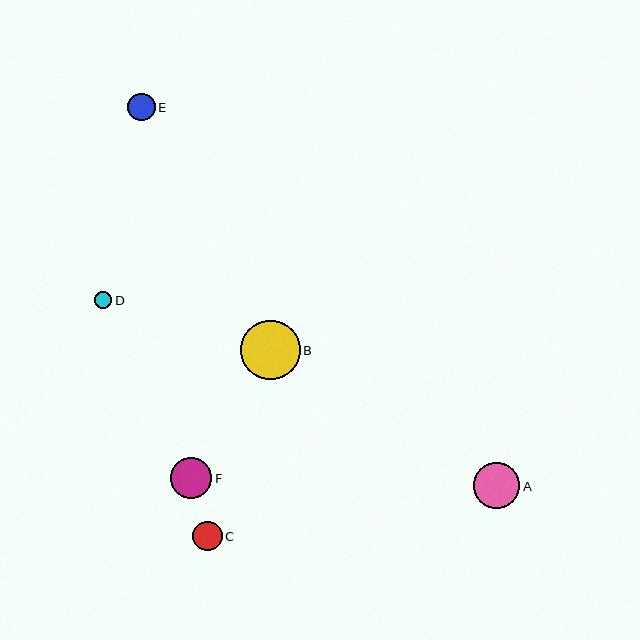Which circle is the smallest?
Circle D is the smallest with a size of approximately 17 pixels.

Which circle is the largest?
Circle B is the largest with a size of approximately 59 pixels.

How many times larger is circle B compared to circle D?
Circle B is approximately 3.5 times the size of circle D.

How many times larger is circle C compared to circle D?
Circle C is approximately 1.7 times the size of circle D.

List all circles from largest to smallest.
From largest to smallest: B, A, F, C, E, D.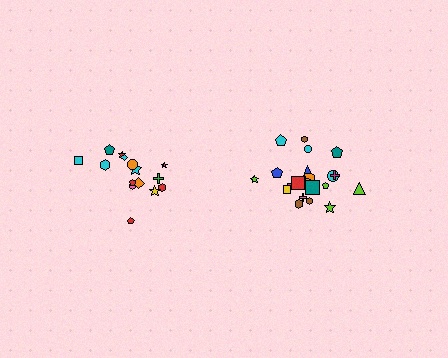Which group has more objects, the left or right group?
The right group.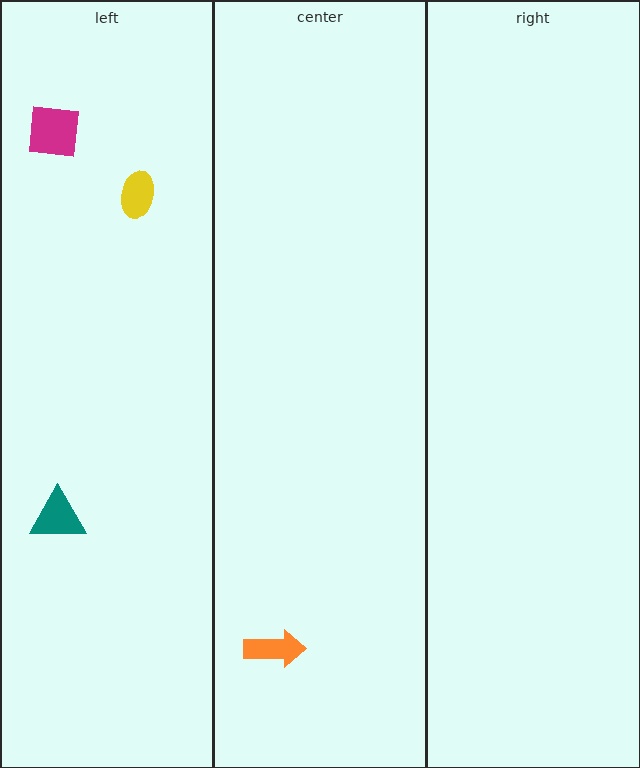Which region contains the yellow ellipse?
The left region.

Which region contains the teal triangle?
The left region.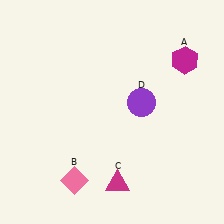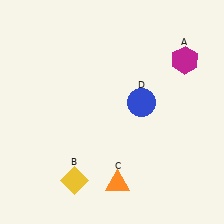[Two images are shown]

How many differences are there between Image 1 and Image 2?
There are 3 differences between the two images.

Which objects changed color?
B changed from pink to yellow. C changed from magenta to orange. D changed from purple to blue.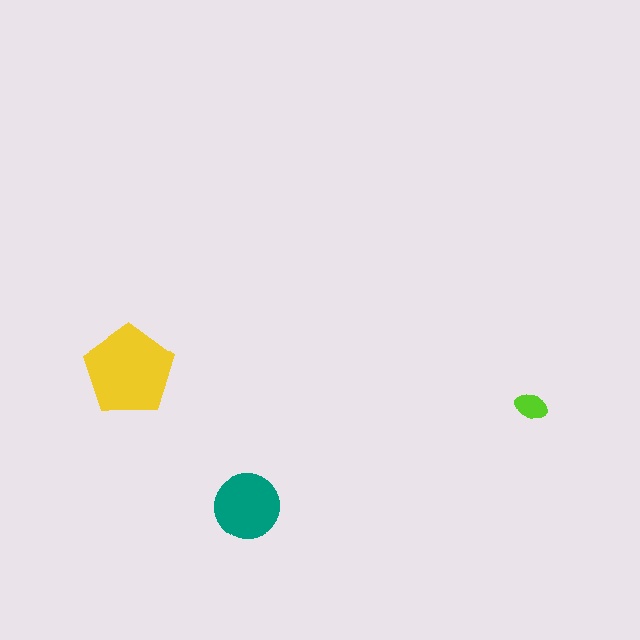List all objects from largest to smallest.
The yellow pentagon, the teal circle, the lime ellipse.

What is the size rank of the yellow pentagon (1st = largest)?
1st.